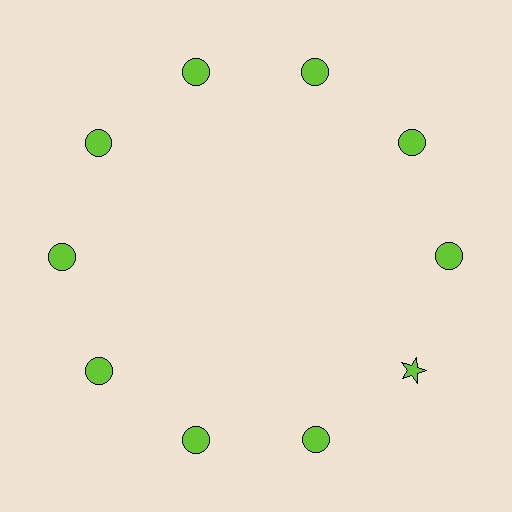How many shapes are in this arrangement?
There are 10 shapes arranged in a ring pattern.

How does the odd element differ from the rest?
It has a different shape: star instead of circle.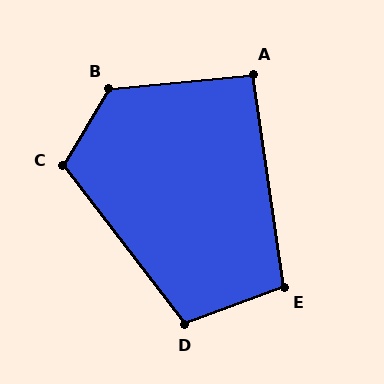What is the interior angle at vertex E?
Approximately 102 degrees (obtuse).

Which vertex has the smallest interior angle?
A, at approximately 93 degrees.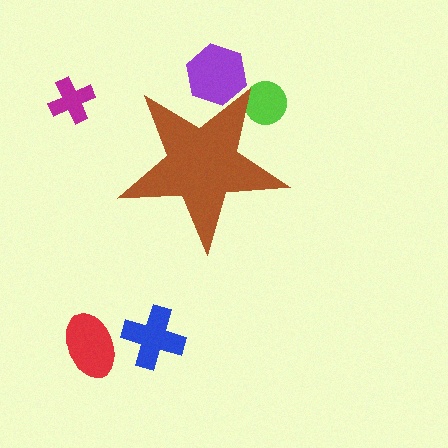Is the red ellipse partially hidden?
No, the red ellipse is fully visible.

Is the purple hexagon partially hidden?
Yes, the purple hexagon is partially hidden behind the brown star.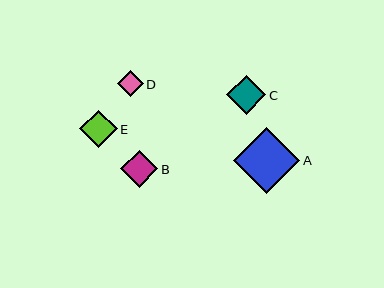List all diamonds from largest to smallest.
From largest to smallest: A, C, B, E, D.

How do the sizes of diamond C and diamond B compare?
Diamond C and diamond B are approximately the same size.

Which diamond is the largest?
Diamond A is the largest with a size of approximately 66 pixels.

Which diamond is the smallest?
Diamond D is the smallest with a size of approximately 26 pixels.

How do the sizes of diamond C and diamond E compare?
Diamond C and diamond E are approximately the same size.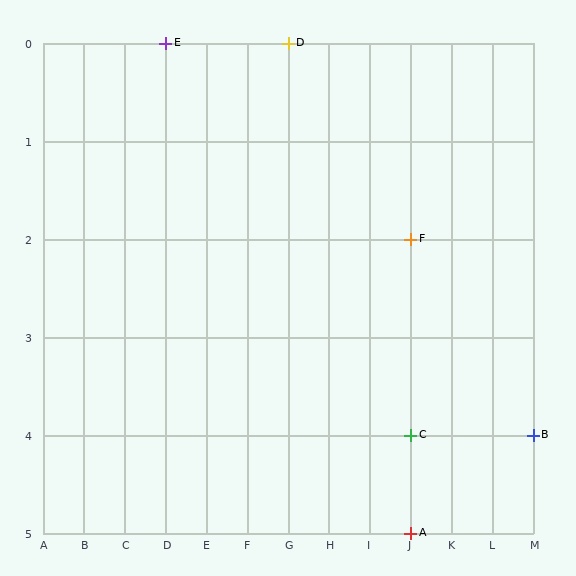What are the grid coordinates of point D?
Point D is at grid coordinates (G, 0).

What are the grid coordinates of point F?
Point F is at grid coordinates (J, 2).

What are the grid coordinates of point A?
Point A is at grid coordinates (J, 5).